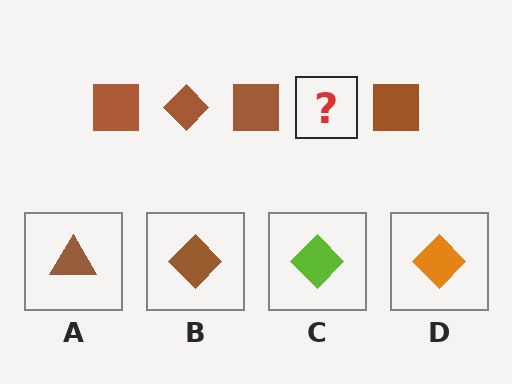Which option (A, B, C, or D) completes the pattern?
B.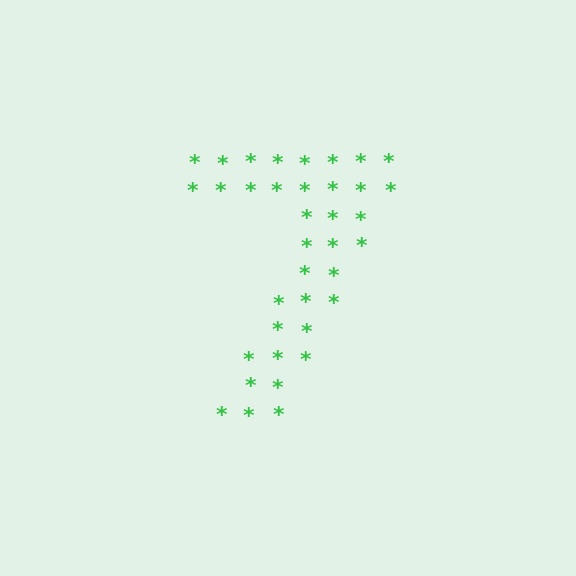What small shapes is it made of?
It is made of small asterisks.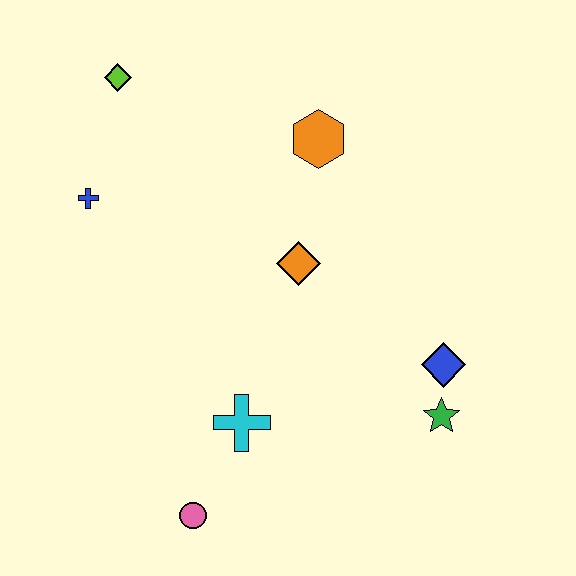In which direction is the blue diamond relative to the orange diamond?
The blue diamond is to the right of the orange diamond.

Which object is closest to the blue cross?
The lime diamond is closest to the blue cross.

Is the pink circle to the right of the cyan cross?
No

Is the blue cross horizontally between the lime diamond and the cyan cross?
No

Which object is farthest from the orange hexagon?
The pink circle is farthest from the orange hexagon.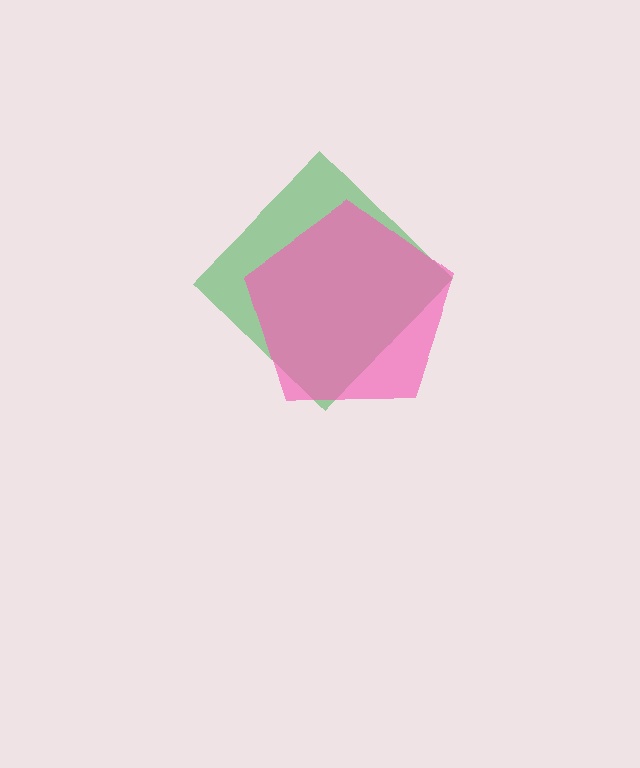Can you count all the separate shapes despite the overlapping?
Yes, there are 2 separate shapes.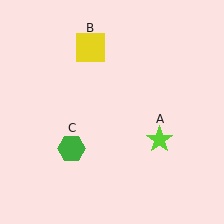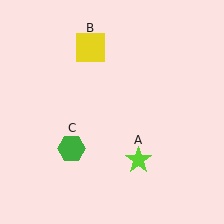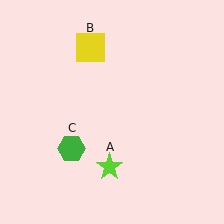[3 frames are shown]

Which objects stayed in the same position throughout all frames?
Yellow square (object B) and green hexagon (object C) remained stationary.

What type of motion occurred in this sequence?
The lime star (object A) rotated clockwise around the center of the scene.